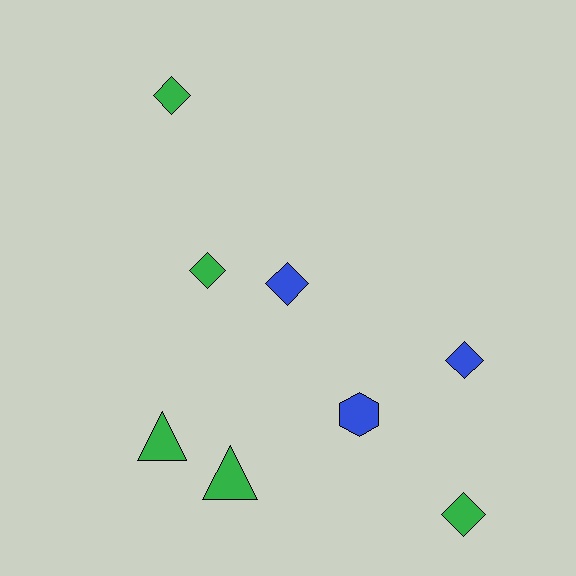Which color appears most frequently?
Green, with 5 objects.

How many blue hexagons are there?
There is 1 blue hexagon.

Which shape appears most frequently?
Diamond, with 5 objects.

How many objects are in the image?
There are 8 objects.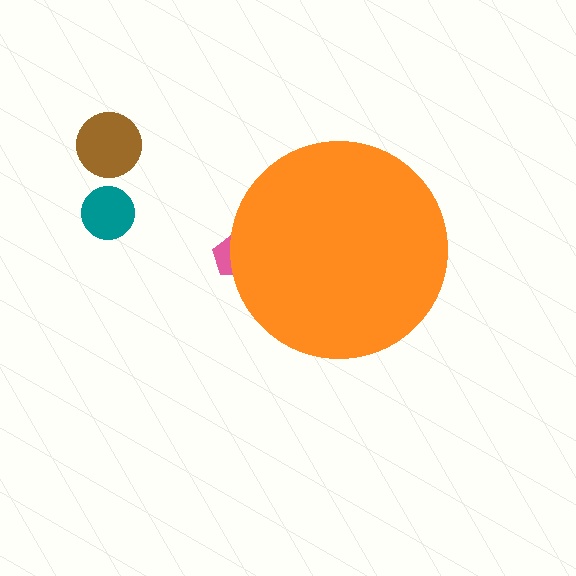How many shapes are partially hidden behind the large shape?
1 shape is partially hidden.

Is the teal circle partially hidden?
No, the teal circle is fully visible.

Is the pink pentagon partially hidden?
Yes, the pink pentagon is partially hidden behind the orange circle.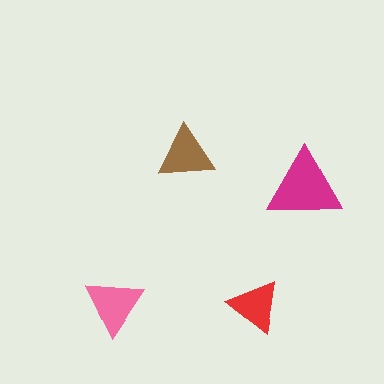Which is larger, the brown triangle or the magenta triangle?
The magenta one.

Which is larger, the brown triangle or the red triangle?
The brown one.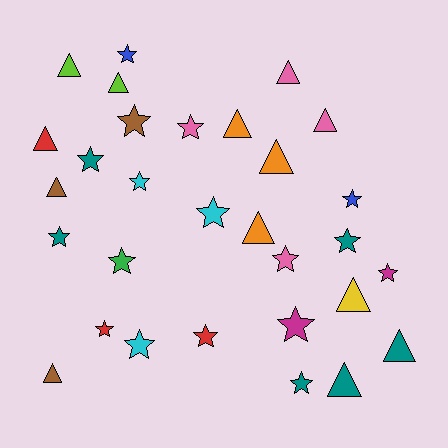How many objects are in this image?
There are 30 objects.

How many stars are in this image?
There are 17 stars.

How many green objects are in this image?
There is 1 green object.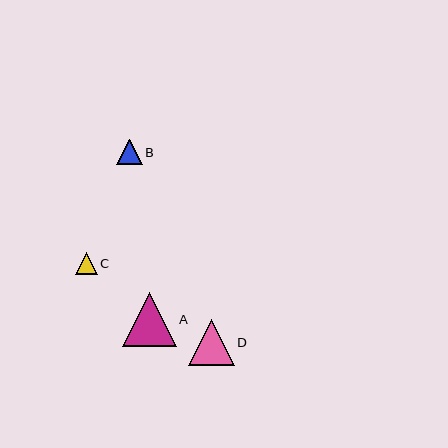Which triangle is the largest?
Triangle A is the largest with a size of approximately 54 pixels.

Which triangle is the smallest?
Triangle C is the smallest with a size of approximately 22 pixels.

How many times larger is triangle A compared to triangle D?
Triangle A is approximately 1.2 times the size of triangle D.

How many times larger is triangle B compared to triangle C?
Triangle B is approximately 1.2 times the size of triangle C.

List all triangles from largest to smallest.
From largest to smallest: A, D, B, C.